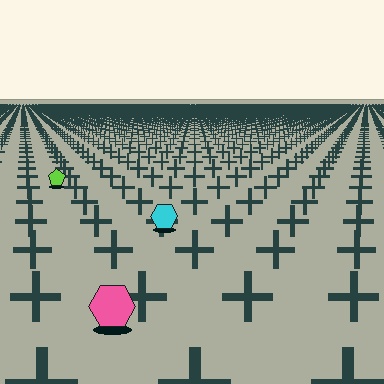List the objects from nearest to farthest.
From nearest to farthest: the pink hexagon, the cyan hexagon, the lime pentagon.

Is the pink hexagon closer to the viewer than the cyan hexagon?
Yes. The pink hexagon is closer — you can tell from the texture gradient: the ground texture is coarser near it.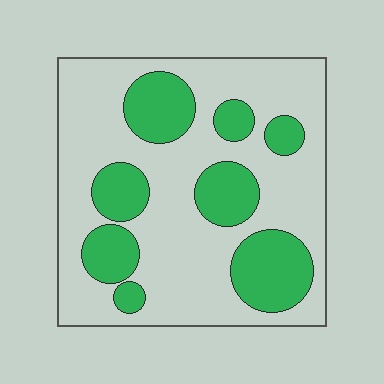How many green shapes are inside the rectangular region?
8.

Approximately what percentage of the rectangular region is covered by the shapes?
Approximately 30%.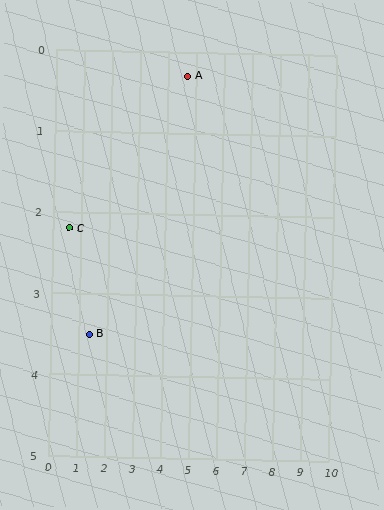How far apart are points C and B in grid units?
Points C and B are about 1.5 grid units apart.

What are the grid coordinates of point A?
Point A is at approximately (4.7, 0.3).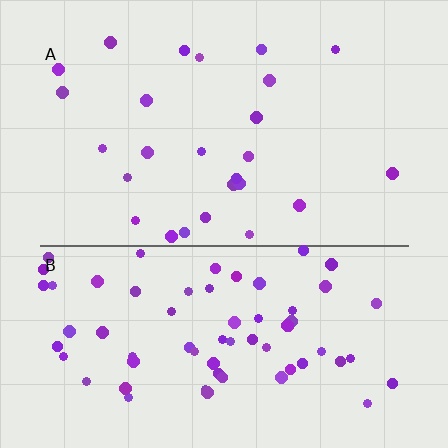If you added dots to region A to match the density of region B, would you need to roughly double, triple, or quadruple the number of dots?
Approximately triple.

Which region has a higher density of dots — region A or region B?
B (the bottom).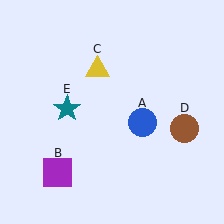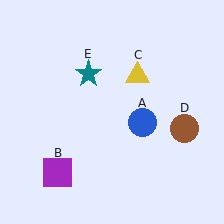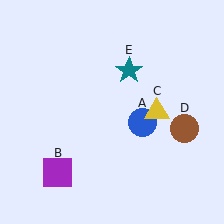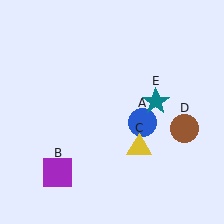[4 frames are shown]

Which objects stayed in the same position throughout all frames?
Blue circle (object A) and purple square (object B) and brown circle (object D) remained stationary.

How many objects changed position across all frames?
2 objects changed position: yellow triangle (object C), teal star (object E).